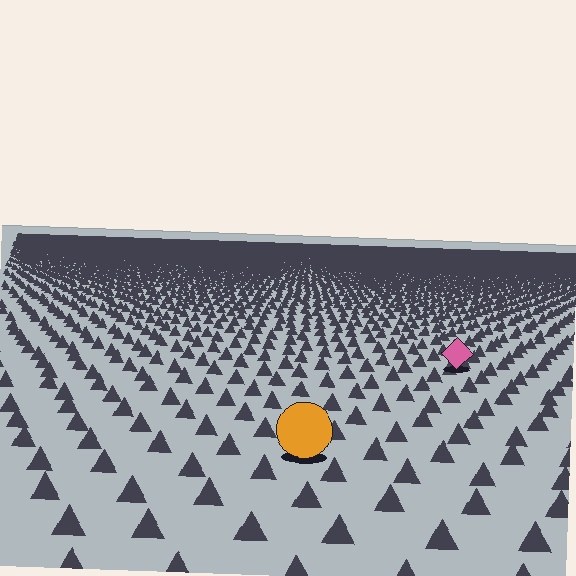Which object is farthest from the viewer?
The pink diamond is farthest from the viewer. It appears smaller and the ground texture around it is denser.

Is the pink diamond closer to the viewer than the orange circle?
No. The orange circle is closer — you can tell from the texture gradient: the ground texture is coarser near it.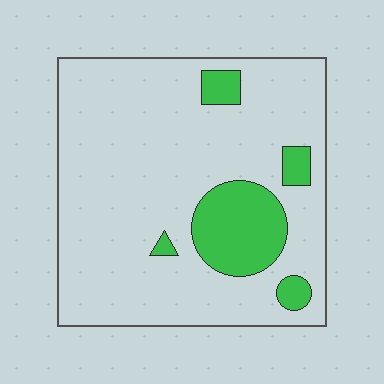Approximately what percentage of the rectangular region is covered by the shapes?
Approximately 15%.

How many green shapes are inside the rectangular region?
5.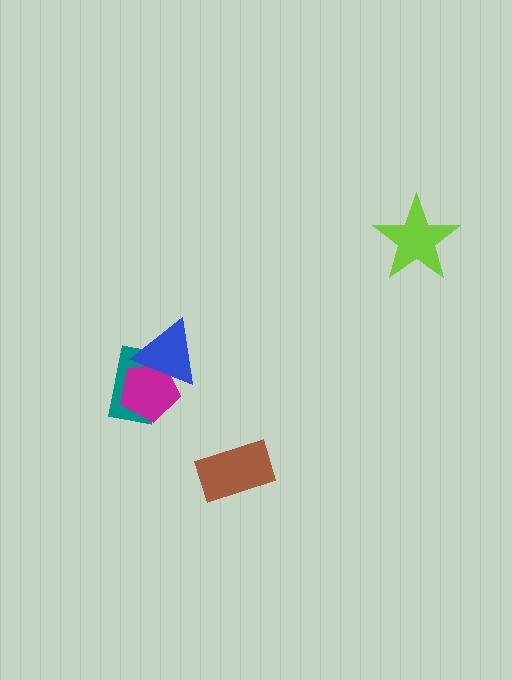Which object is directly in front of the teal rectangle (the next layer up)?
The magenta pentagon is directly in front of the teal rectangle.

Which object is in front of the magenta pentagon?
The blue triangle is in front of the magenta pentagon.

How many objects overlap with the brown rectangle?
0 objects overlap with the brown rectangle.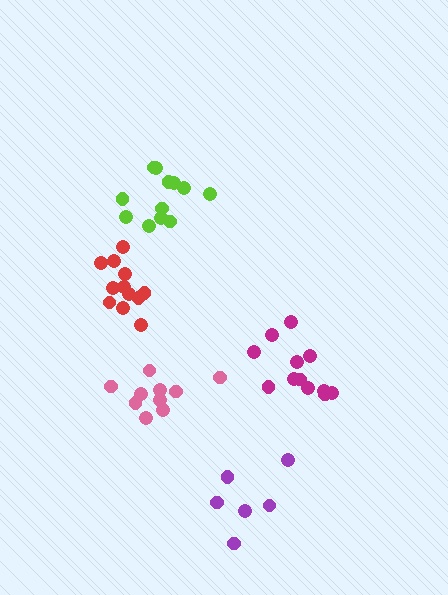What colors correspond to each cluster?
The clusters are colored: pink, magenta, red, purple, lime.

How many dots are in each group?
Group 1: 10 dots, Group 2: 12 dots, Group 3: 12 dots, Group 4: 6 dots, Group 5: 12 dots (52 total).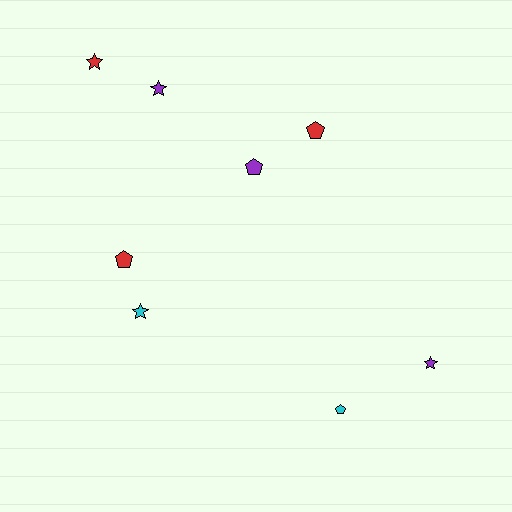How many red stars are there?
There is 1 red star.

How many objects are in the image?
There are 8 objects.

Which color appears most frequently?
Purple, with 3 objects.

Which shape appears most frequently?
Pentagon, with 4 objects.